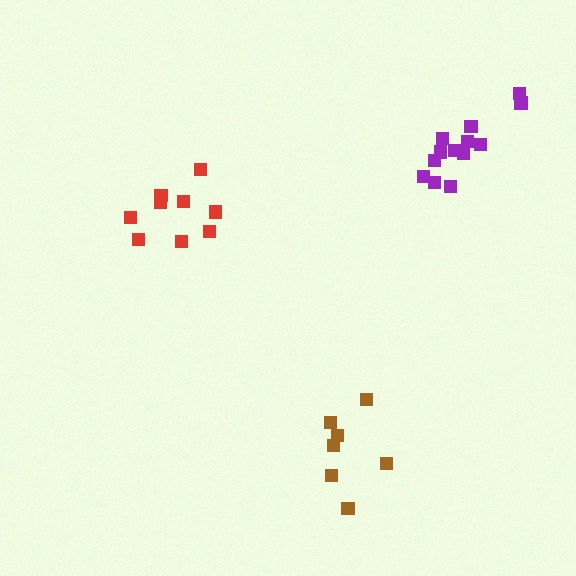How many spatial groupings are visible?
There are 3 spatial groupings.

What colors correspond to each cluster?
The clusters are colored: red, brown, purple.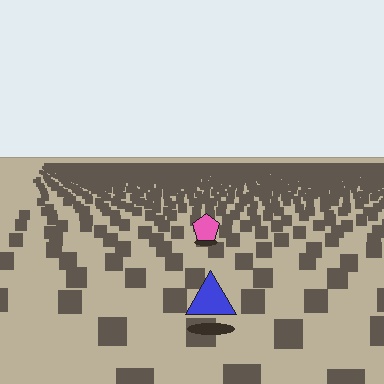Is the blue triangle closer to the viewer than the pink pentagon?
Yes. The blue triangle is closer — you can tell from the texture gradient: the ground texture is coarser near it.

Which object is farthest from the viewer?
The pink pentagon is farthest from the viewer. It appears smaller and the ground texture around it is denser.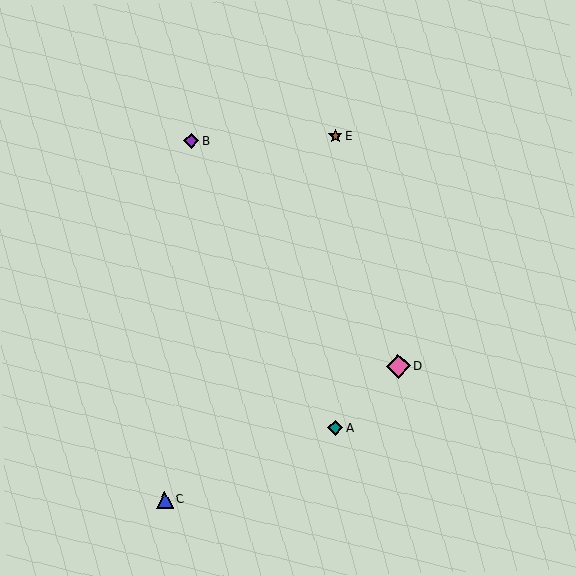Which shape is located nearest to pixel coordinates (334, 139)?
The brown star (labeled E) at (335, 136) is nearest to that location.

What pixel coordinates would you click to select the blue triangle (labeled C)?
Click at (165, 500) to select the blue triangle C.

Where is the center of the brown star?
The center of the brown star is at (335, 136).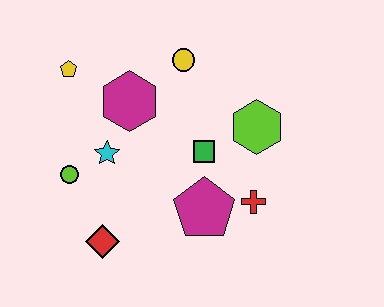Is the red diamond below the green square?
Yes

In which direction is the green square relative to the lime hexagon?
The green square is to the left of the lime hexagon.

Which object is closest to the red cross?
The magenta pentagon is closest to the red cross.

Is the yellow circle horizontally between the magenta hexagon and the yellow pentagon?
No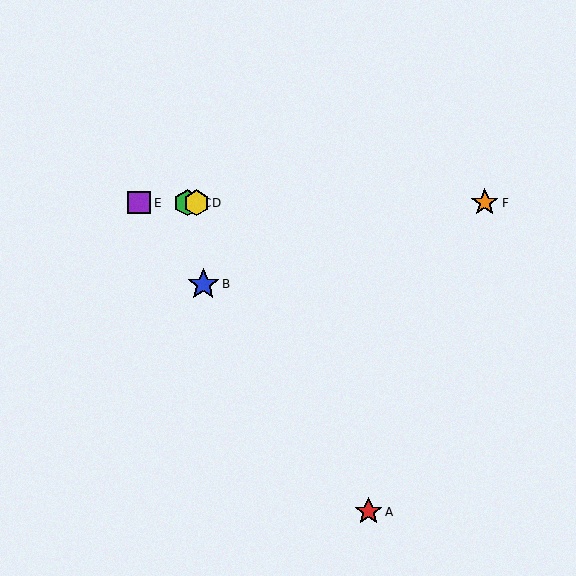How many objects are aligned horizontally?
4 objects (C, D, E, F) are aligned horizontally.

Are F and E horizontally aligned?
Yes, both are at y≈203.